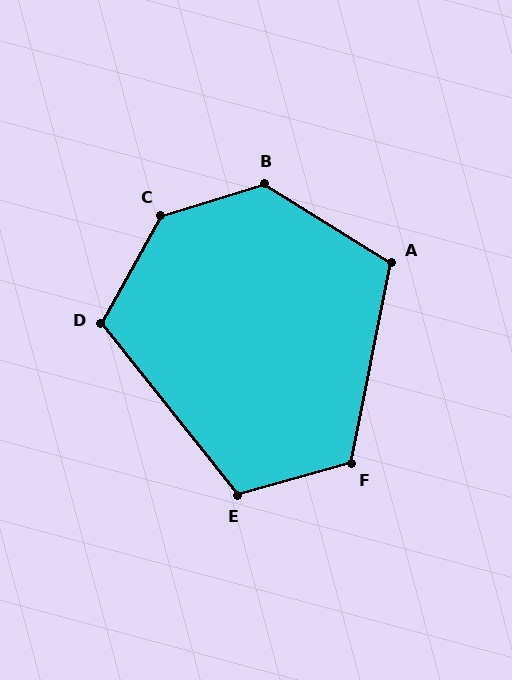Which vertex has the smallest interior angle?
A, at approximately 110 degrees.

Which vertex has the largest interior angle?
C, at approximately 136 degrees.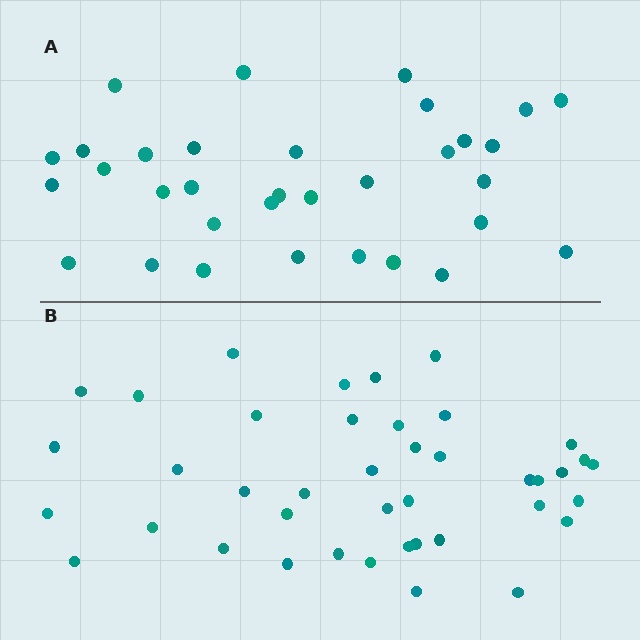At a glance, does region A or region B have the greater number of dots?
Region B (the bottom region) has more dots.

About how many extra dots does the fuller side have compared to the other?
Region B has roughly 8 or so more dots than region A.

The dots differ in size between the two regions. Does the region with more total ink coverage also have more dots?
No. Region A has more total ink coverage because its dots are larger, but region B actually contains more individual dots. Total area can be misleading — the number of items is what matters here.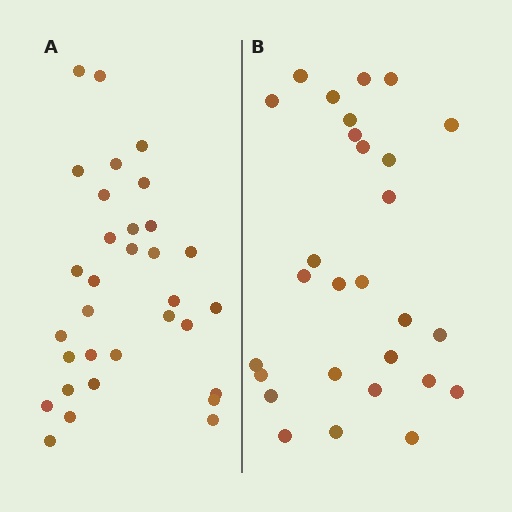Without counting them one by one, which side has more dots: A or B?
Region A (the left region) has more dots.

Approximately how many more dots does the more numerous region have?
Region A has about 4 more dots than region B.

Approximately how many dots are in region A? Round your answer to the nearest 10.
About 30 dots. (The exact count is 32, which rounds to 30.)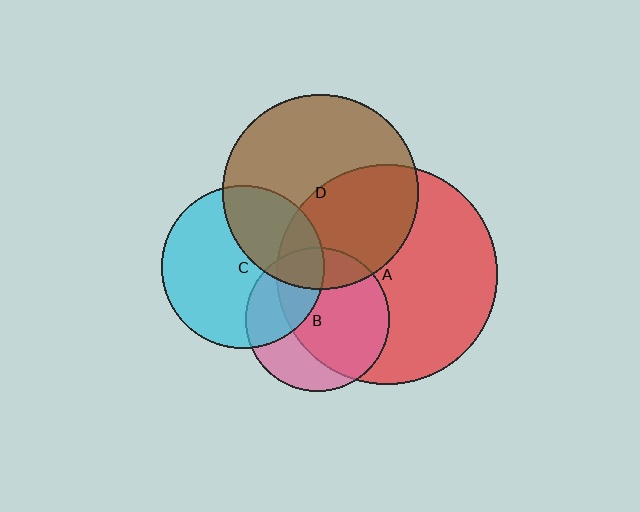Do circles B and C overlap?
Yes.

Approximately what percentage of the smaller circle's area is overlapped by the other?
Approximately 35%.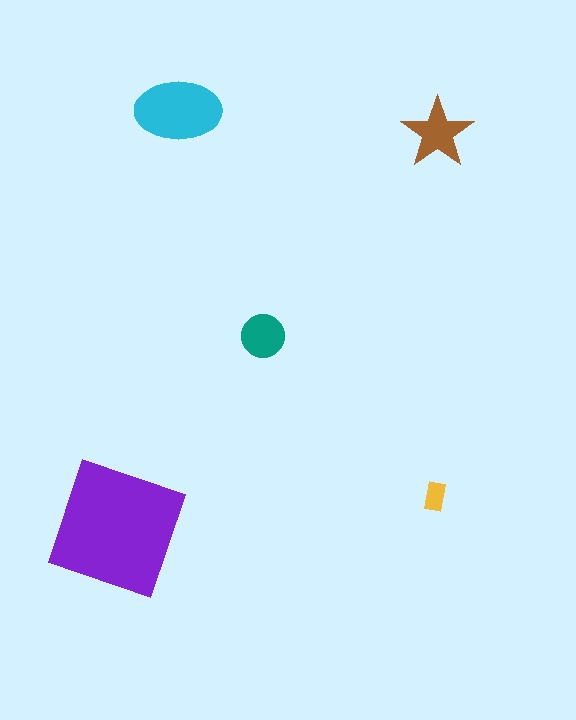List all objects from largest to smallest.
The purple square, the cyan ellipse, the brown star, the teal circle, the yellow rectangle.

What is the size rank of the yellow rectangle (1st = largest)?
5th.